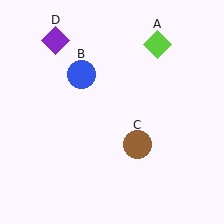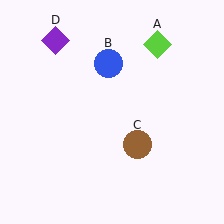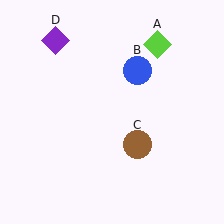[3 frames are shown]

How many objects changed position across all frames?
1 object changed position: blue circle (object B).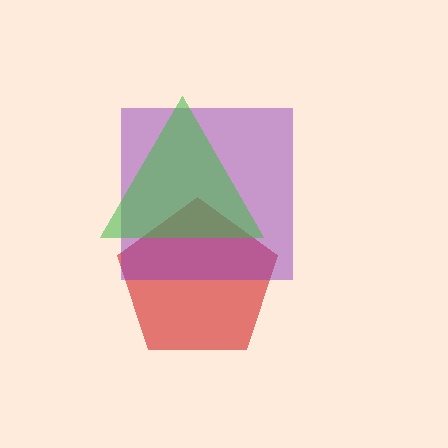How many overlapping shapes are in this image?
There are 3 overlapping shapes in the image.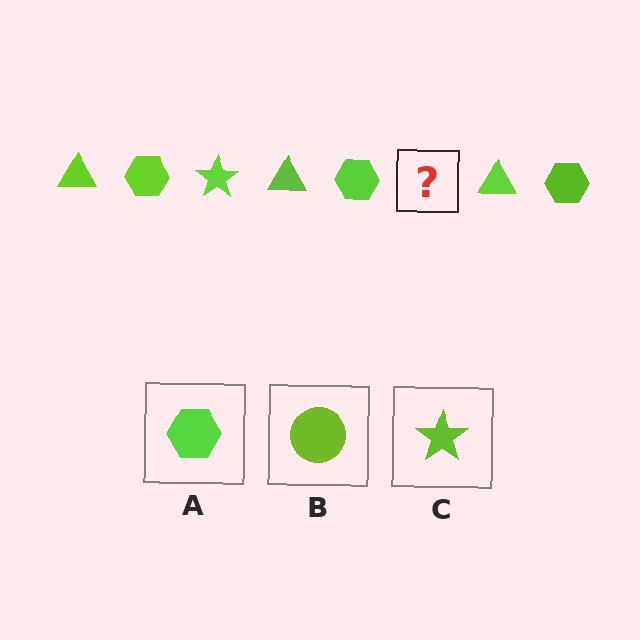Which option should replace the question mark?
Option C.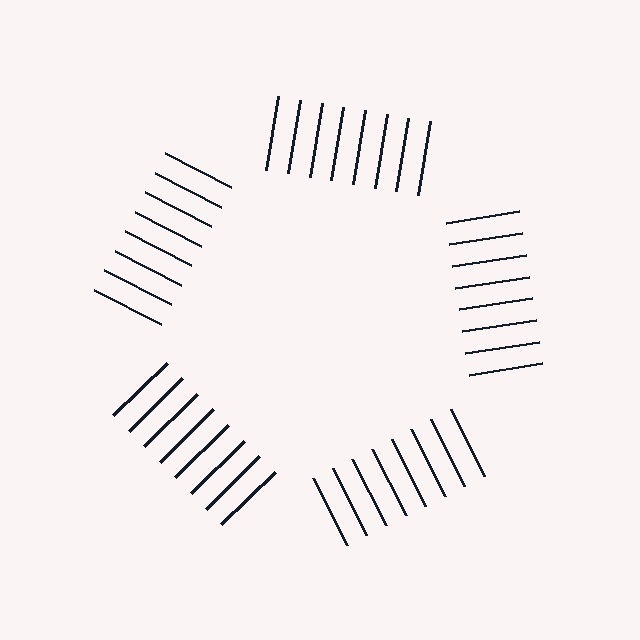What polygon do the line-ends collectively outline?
An illusory pentagon — the line segments terminate on its edges but no continuous stroke is drawn.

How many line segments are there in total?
40 — 8 along each of the 5 edges.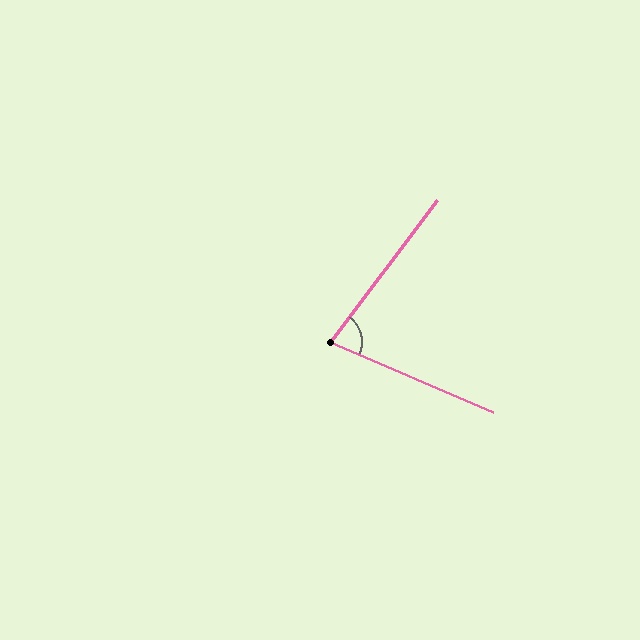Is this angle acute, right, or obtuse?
It is acute.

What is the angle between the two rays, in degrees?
Approximately 76 degrees.